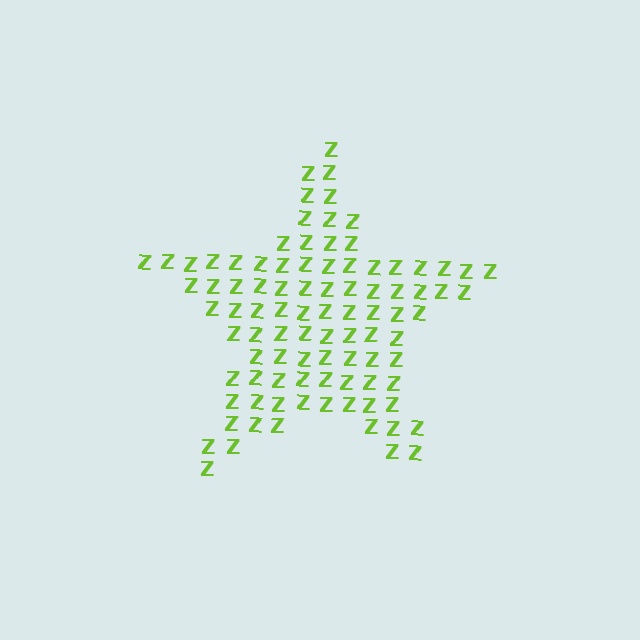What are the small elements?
The small elements are letter Z's.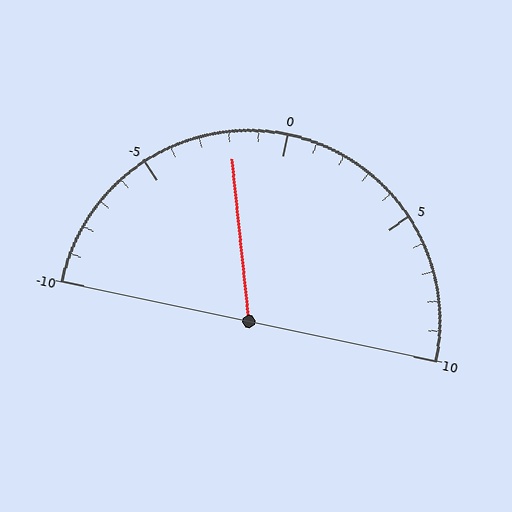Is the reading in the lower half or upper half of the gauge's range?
The reading is in the lower half of the range (-10 to 10).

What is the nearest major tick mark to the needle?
The nearest major tick mark is 0.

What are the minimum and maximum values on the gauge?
The gauge ranges from -10 to 10.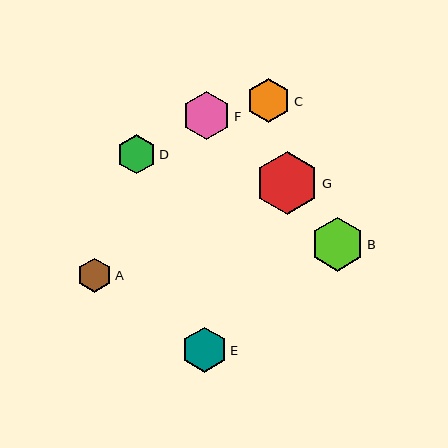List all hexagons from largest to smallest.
From largest to smallest: G, B, F, E, C, D, A.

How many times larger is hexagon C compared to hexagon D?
Hexagon C is approximately 1.1 times the size of hexagon D.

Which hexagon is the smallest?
Hexagon A is the smallest with a size of approximately 34 pixels.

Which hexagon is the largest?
Hexagon G is the largest with a size of approximately 64 pixels.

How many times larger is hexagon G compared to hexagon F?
Hexagon G is approximately 1.3 times the size of hexagon F.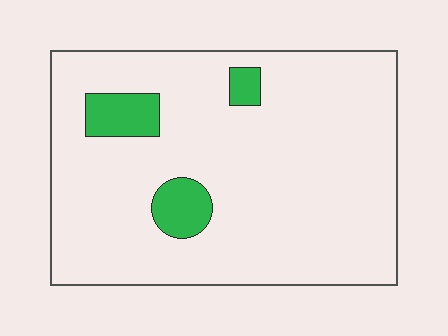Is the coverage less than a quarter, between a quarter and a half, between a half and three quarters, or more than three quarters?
Less than a quarter.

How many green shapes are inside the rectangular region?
3.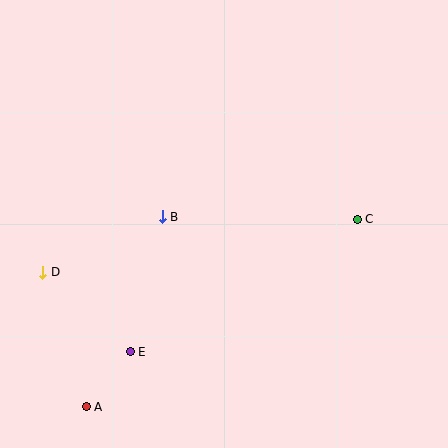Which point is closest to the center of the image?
Point B at (162, 217) is closest to the center.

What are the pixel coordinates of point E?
Point E is at (130, 352).